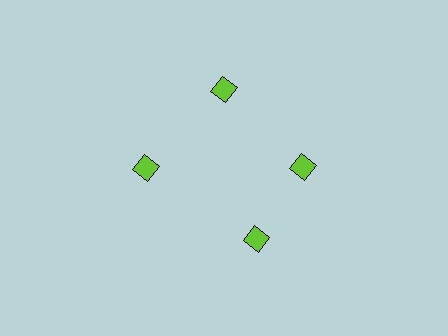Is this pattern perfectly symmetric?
No. The 4 lime diamonds are arranged in a ring, but one element near the 6 o'clock position is rotated out of alignment along the ring, breaking the 4-fold rotational symmetry.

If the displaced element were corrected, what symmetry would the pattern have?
It would have 4-fold rotational symmetry — the pattern would map onto itself every 90 degrees.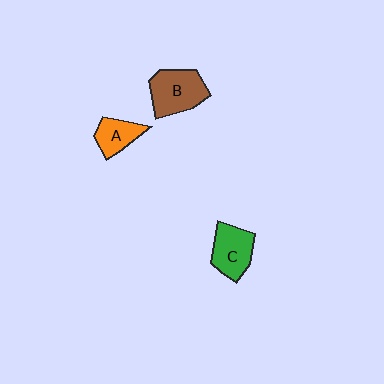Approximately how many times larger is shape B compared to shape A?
Approximately 1.6 times.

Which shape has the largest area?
Shape B (brown).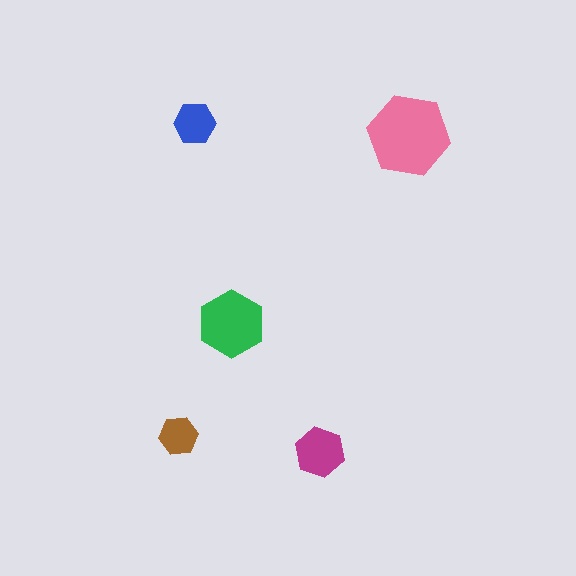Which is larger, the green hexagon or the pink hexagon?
The pink one.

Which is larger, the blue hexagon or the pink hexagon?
The pink one.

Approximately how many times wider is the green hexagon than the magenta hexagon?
About 1.5 times wider.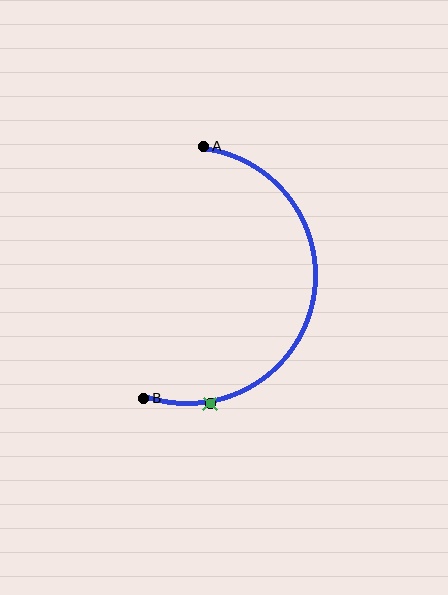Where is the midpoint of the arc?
The arc midpoint is the point on the curve farthest from the straight line joining A and B. It sits to the right of that line.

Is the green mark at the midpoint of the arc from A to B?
No. The green mark lies on the arc but is closer to endpoint B. The arc midpoint would be at the point on the curve equidistant along the arc from both A and B.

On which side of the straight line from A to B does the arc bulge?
The arc bulges to the right of the straight line connecting A and B.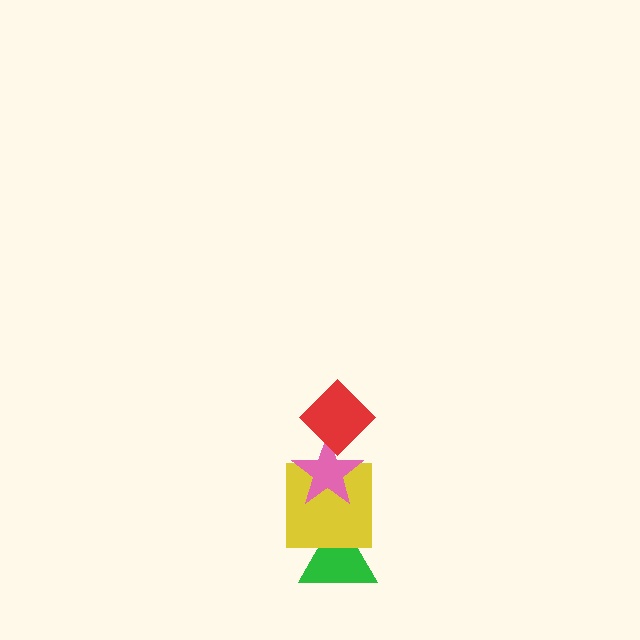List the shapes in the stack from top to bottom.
From top to bottom: the red diamond, the pink star, the yellow square, the green triangle.